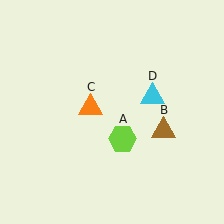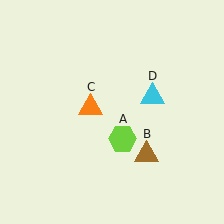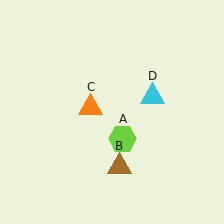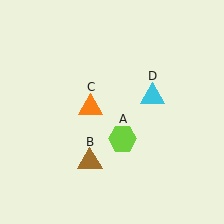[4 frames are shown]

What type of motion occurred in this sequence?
The brown triangle (object B) rotated clockwise around the center of the scene.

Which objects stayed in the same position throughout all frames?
Lime hexagon (object A) and orange triangle (object C) and cyan triangle (object D) remained stationary.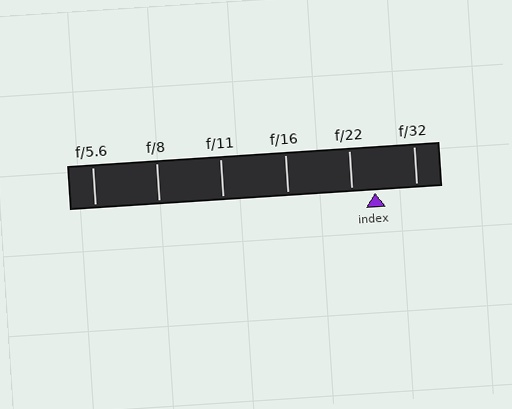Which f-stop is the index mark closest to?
The index mark is closest to f/22.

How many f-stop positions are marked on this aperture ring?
There are 6 f-stop positions marked.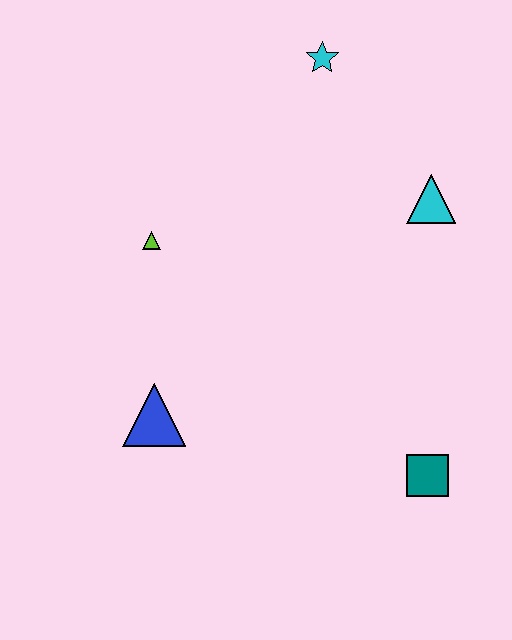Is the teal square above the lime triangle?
No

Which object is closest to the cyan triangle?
The cyan star is closest to the cyan triangle.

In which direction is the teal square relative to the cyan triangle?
The teal square is below the cyan triangle.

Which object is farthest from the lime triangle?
The teal square is farthest from the lime triangle.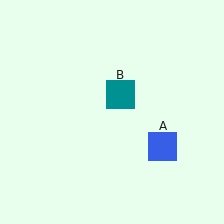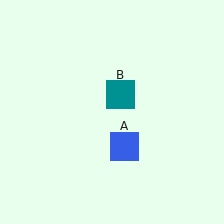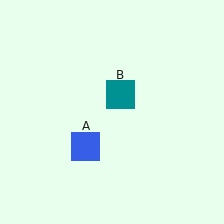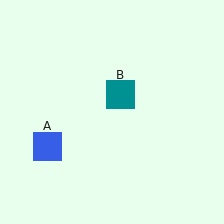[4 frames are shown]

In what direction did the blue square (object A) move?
The blue square (object A) moved left.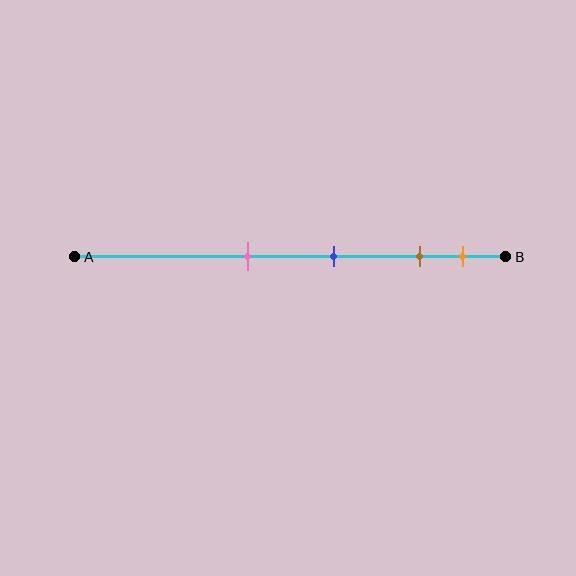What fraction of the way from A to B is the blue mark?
The blue mark is approximately 60% (0.6) of the way from A to B.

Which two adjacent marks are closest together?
The brown and orange marks are the closest adjacent pair.